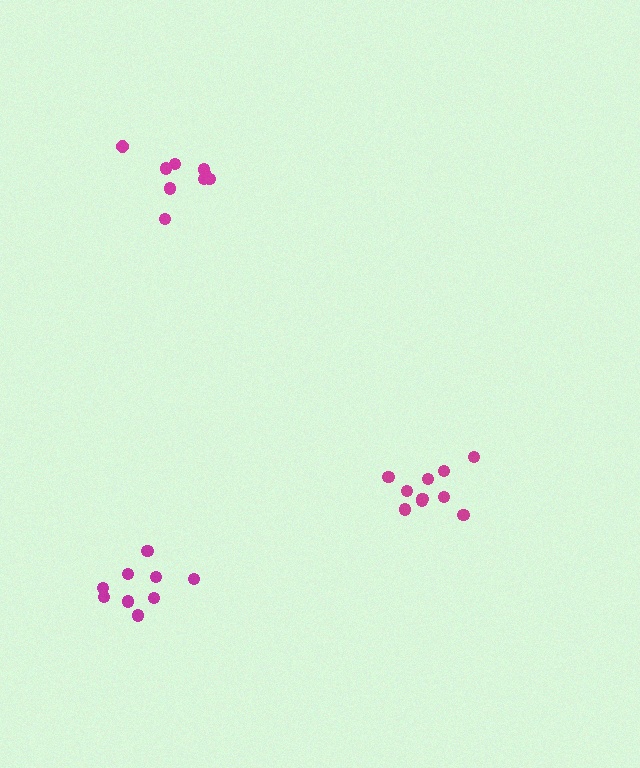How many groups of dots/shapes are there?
There are 3 groups.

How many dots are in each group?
Group 1: 9 dots, Group 2: 10 dots, Group 3: 9 dots (28 total).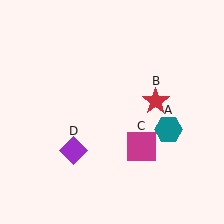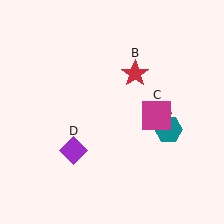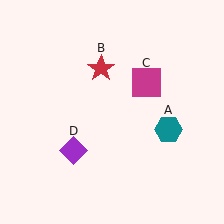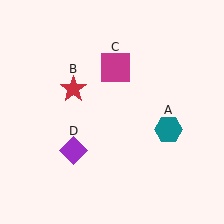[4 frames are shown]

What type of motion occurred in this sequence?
The red star (object B), magenta square (object C) rotated counterclockwise around the center of the scene.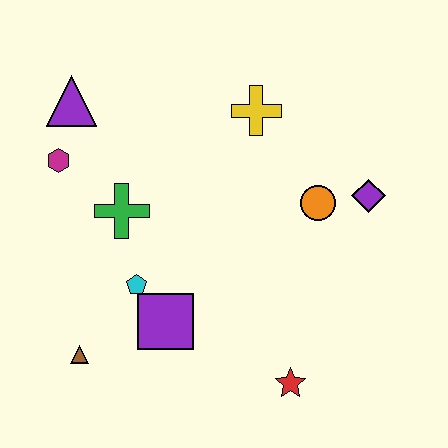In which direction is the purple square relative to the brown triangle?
The purple square is to the right of the brown triangle.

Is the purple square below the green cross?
Yes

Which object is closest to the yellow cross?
The orange circle is closest to the yellow cross.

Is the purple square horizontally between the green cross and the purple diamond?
Yes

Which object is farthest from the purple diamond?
The brown triangle is farthest from the purple diamond.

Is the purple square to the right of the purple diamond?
No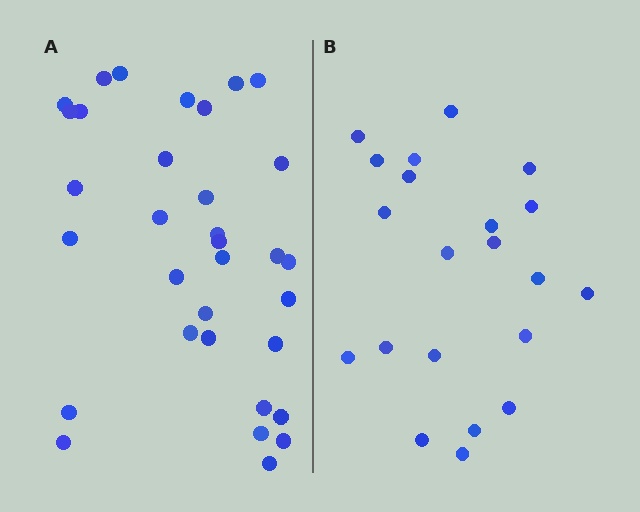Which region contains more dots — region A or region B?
Region A (the left region) has more dots.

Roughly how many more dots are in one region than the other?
Region A has roughly 12 or so more dots than region B.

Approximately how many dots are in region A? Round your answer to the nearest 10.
About 30 dots. (The exact count is 33, which rounds to 30.)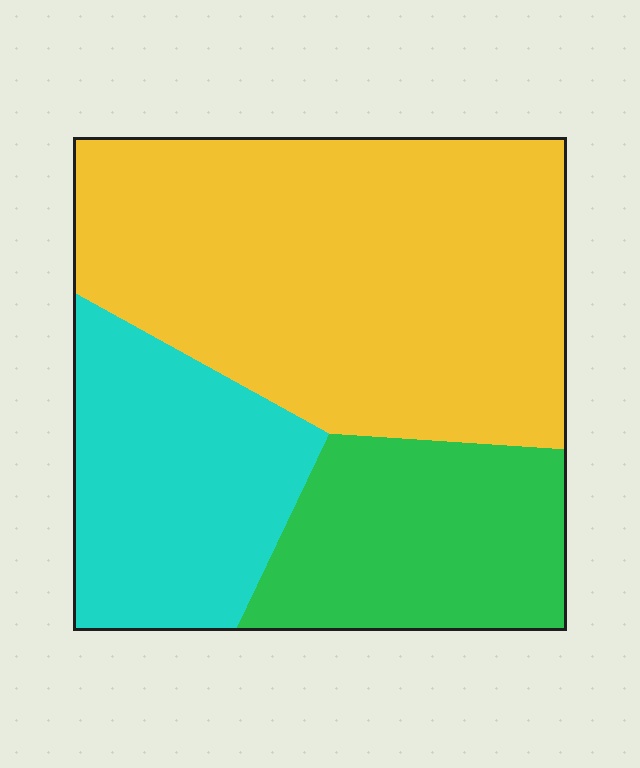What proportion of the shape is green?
Green covers about 20% of the shape.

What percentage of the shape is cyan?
Cyan takes up about one quarter (1/4) of the shape.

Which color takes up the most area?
Yellow, at roughly 55%.